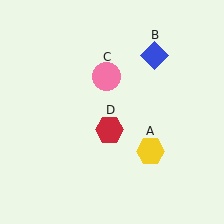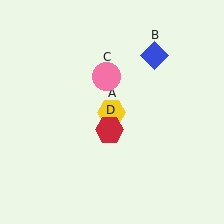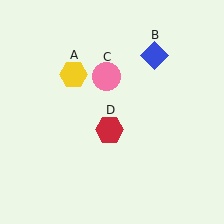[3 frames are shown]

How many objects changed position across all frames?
1 object changed position: yellow hexagon (object A).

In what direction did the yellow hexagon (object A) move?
The yellow hexagon (object A) moved up and to the left.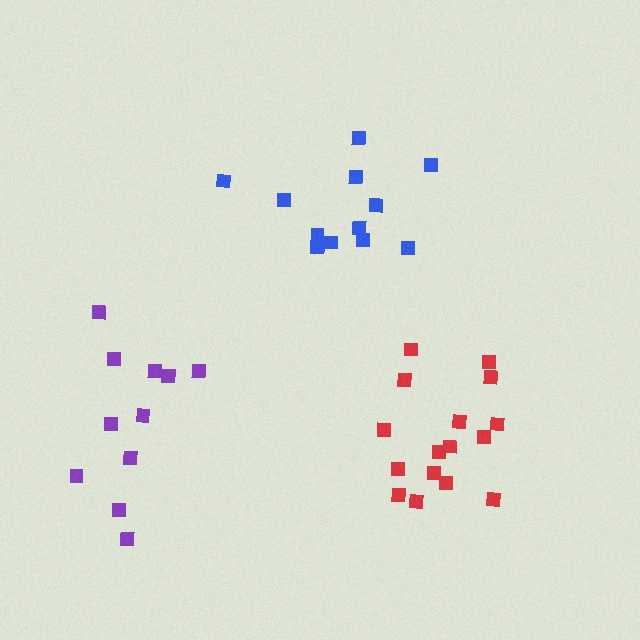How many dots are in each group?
Group 1: 13 dots, Group 2: 11 dots, Group 3: 16 dots (40 total).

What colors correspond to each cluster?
The clusters are colored: blue, purple, red.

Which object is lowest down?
The purple cluster is bottommost.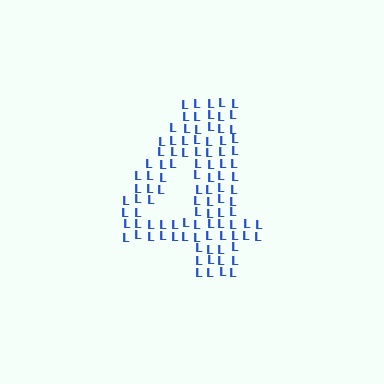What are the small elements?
The small elements are letter L's.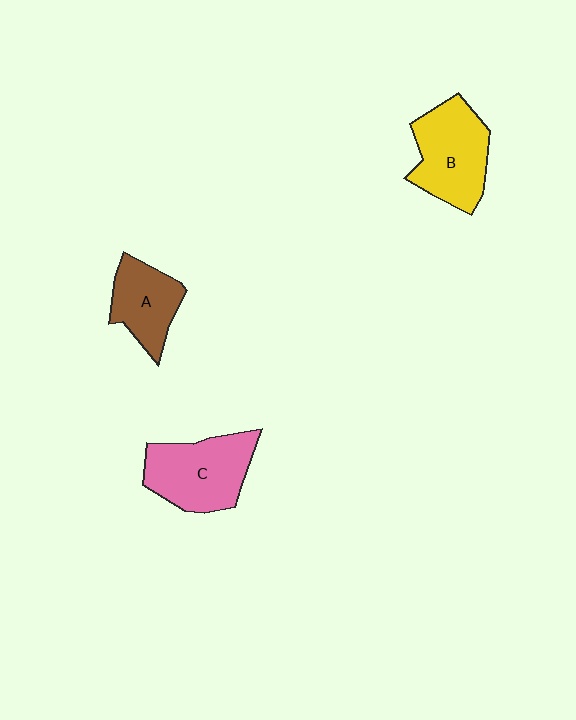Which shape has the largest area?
Shape C (pink).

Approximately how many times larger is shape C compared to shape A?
Approximately 1.4 times.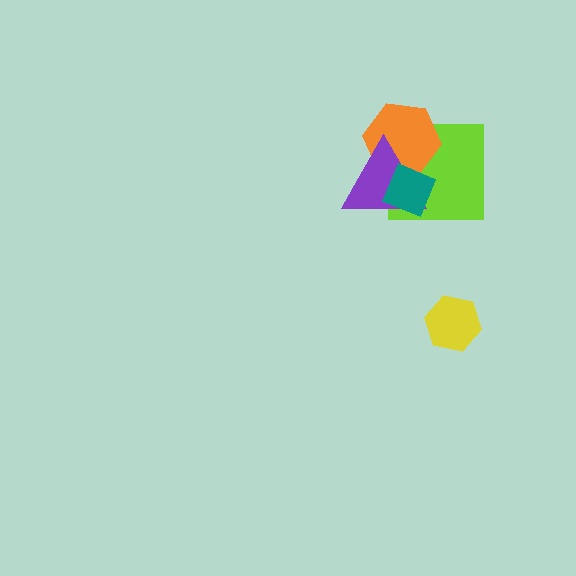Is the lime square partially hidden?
Yes, it is partially covered by another shape.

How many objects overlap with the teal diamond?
3 objects overlap with the teal diamond.